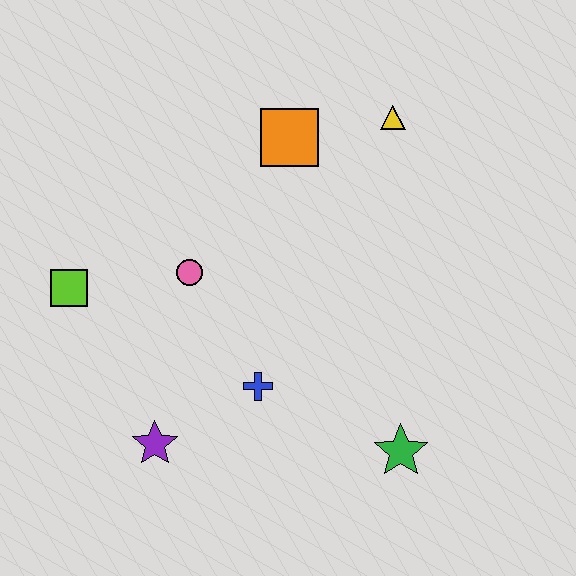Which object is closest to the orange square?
The yellow triangle is closest to the orange square.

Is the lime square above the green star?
Yes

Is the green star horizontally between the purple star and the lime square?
No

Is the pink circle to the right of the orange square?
No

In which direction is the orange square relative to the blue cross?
The orange square is above the blue cross.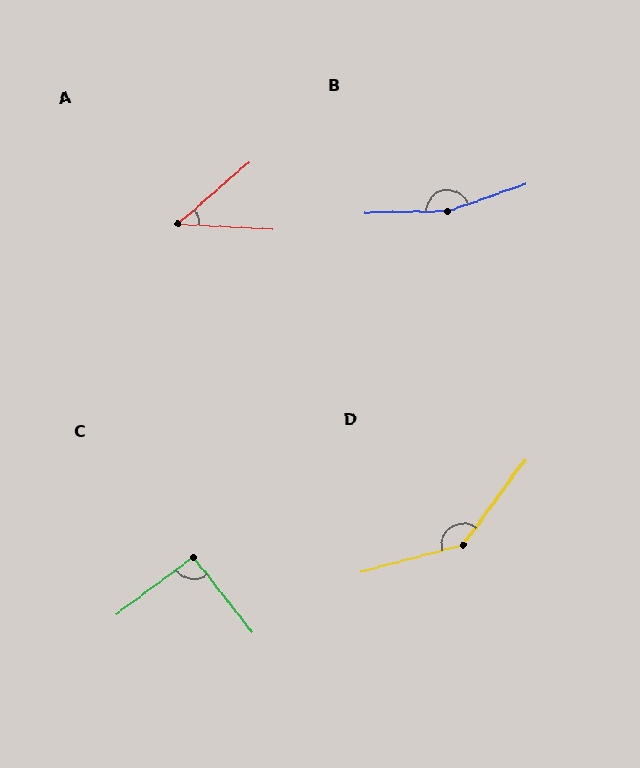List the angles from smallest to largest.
A (44°), C (92°), D (141°), B (162°).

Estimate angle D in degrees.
Approximately 141 degrees.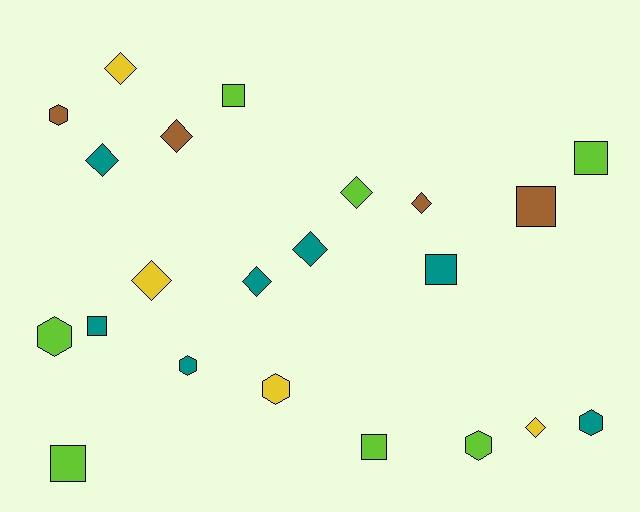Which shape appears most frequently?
Diamond, with 9 objects.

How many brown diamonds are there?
There are 2 brown diamonds.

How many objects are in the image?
There are 22 objects.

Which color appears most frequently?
Teal, with 7 objects.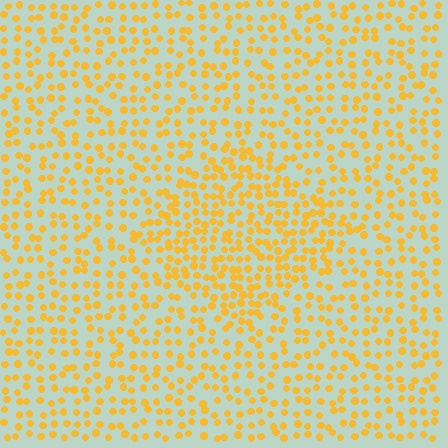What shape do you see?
I see a diamond.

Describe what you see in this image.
The image contains small yellow elements arranged at two different densities. A diamond-shaped region is visible where the elements are more densely packed than the surrounding area.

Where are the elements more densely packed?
The elements are more densely packed inside the diamond boundary.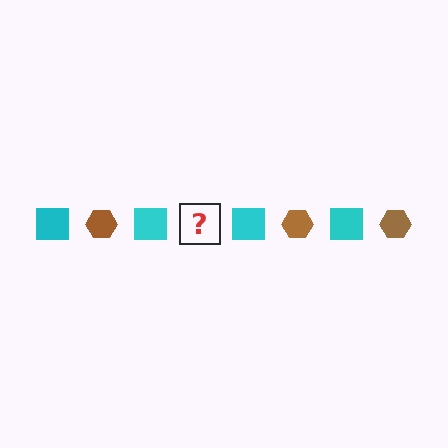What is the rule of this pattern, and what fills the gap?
The rule is that the pattern alternates between cyan square and brown hexagon. The gap should be filled with a brown hexagon.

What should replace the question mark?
The question mark should be replaced with a brown hexagon.